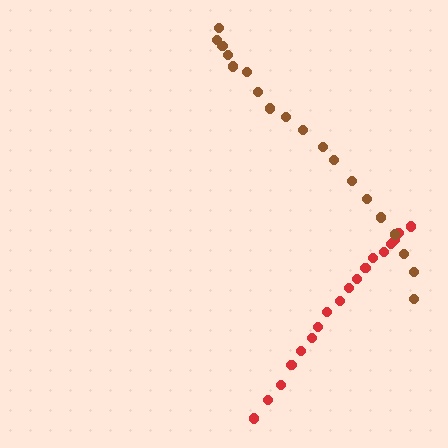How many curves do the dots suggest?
There are 2 distinct paths.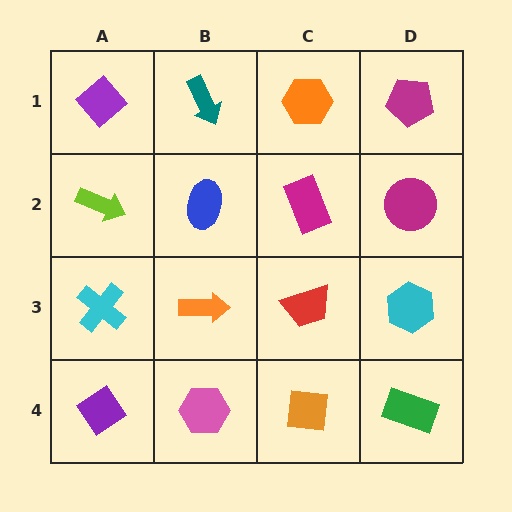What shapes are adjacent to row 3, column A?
A lime arrow (row 2, column A), a purple diamond (row 4, column A), an orange arrow (row 3, column B).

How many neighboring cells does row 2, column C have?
4.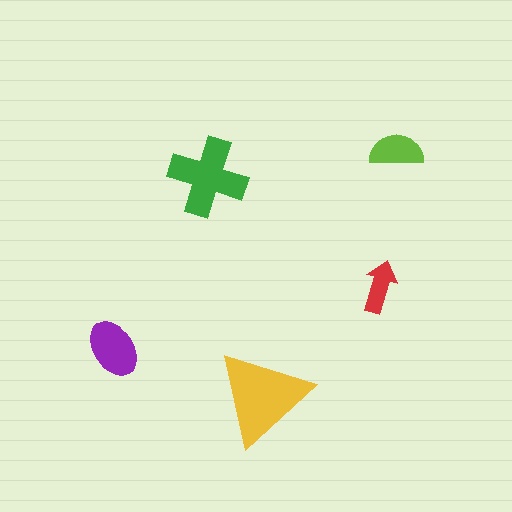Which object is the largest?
The yellow triangle.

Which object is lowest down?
The yellow triangle is bottommost.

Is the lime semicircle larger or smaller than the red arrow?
Larger.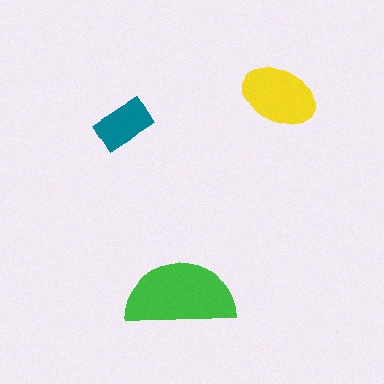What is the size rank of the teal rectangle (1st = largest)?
3rd.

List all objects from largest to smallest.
The green semicircle, the yellow ellipse, the teal rectangle.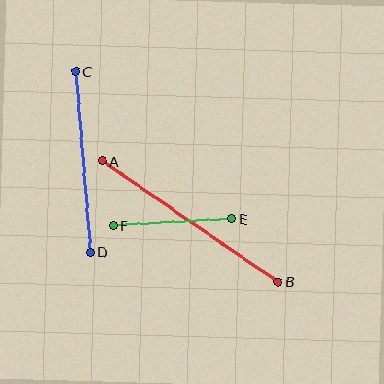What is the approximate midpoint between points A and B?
The midpoint is at approximately (190, 221) pixels.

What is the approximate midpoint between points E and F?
The midpoint is at approximately (173, 222) pixels.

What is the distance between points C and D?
The distance is approximately 181 pixels.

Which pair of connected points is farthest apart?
Points A and B are farthest apart.